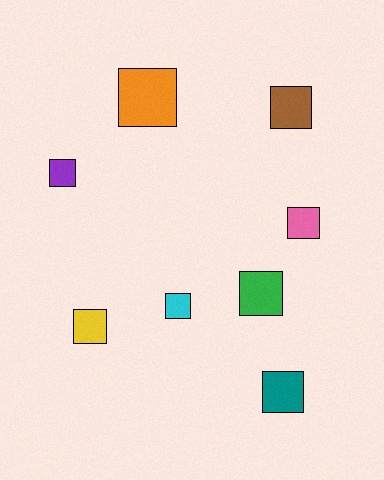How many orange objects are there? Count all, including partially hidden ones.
There is 1 orange object.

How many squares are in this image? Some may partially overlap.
There are 8 squares.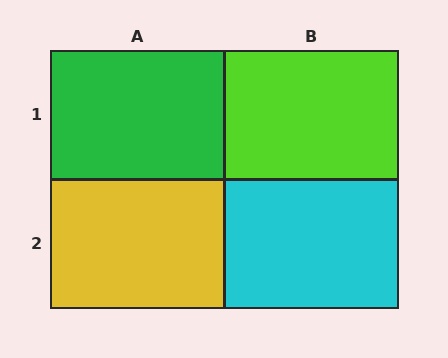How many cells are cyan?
1 cell is cyan.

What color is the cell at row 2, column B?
Cyan.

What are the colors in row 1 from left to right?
Green, lime.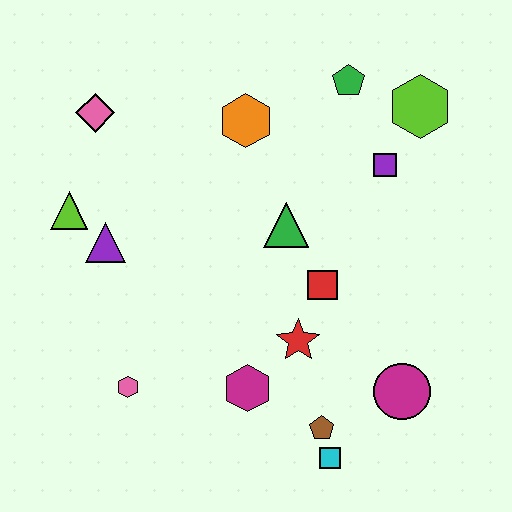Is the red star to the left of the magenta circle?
Yes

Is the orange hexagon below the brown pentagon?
No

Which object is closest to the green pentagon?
The lime hexagon is closest to the green pentagon.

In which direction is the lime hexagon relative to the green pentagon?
The lime hexagon is to the right of the green pentagon.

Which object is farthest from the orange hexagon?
The cyan square is farthest from the orange hexagon.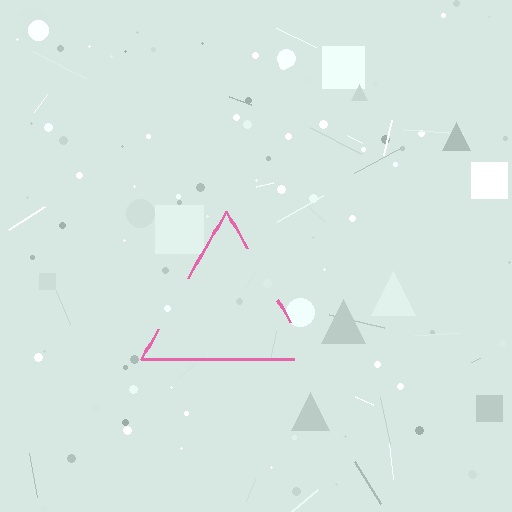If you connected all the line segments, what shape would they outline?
They would outline a triangle.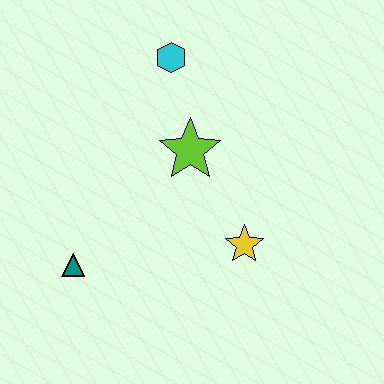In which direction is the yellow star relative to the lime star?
The yellow star is below the lime star.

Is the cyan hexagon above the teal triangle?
Yes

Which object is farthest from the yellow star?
The cyan hexagon is farthest from the yellow star.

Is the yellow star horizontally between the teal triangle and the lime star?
No